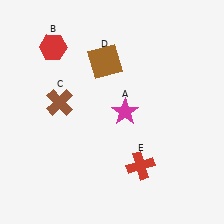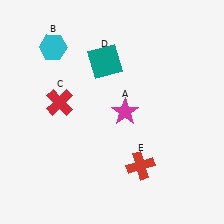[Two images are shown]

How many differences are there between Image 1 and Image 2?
There are 3 differences between the two images.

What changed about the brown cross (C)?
In Image 1, C is brown. In Image 2, it changed to red.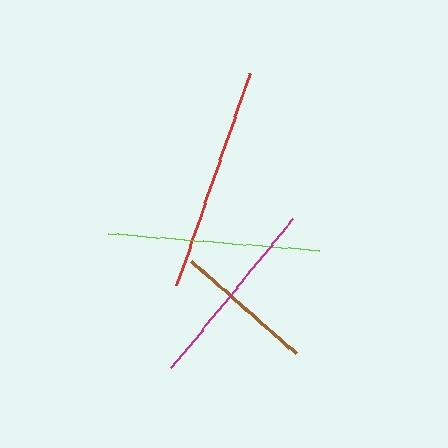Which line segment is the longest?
The red line is the longest at approximately 224 pixels.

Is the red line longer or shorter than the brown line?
The red line is longer than the brown line.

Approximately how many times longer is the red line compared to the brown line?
The red line is approximately 1.6 times the length of the brown line.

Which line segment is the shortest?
The brown line is the shortest at approximately 140 pixels.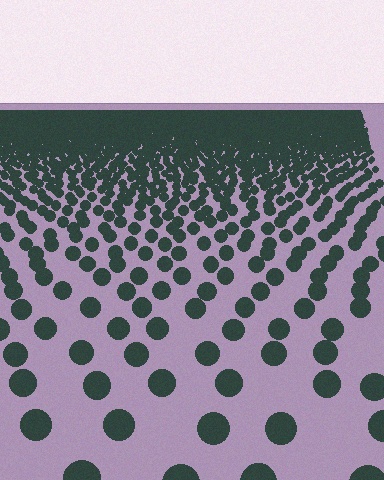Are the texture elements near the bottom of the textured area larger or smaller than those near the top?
Larger. Near the bottom, elements are closer to the viewer and appear at a bigger on-screen size.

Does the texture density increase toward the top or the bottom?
Density increases toward the top.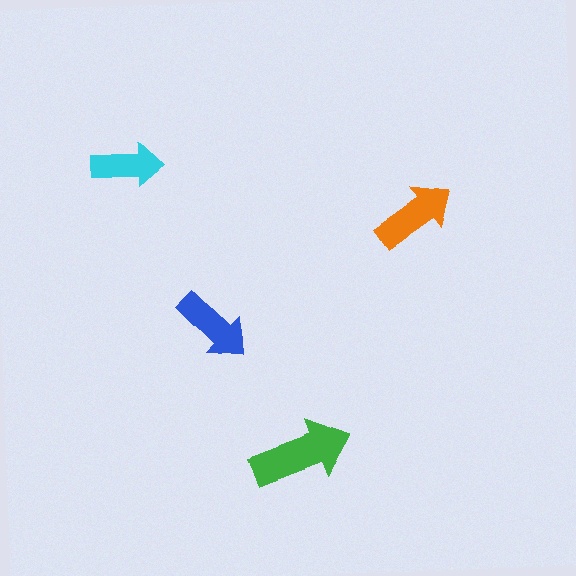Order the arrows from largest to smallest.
the green one, the orange one, the blue one, the cyan one.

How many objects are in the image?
There are 4 objects in the image.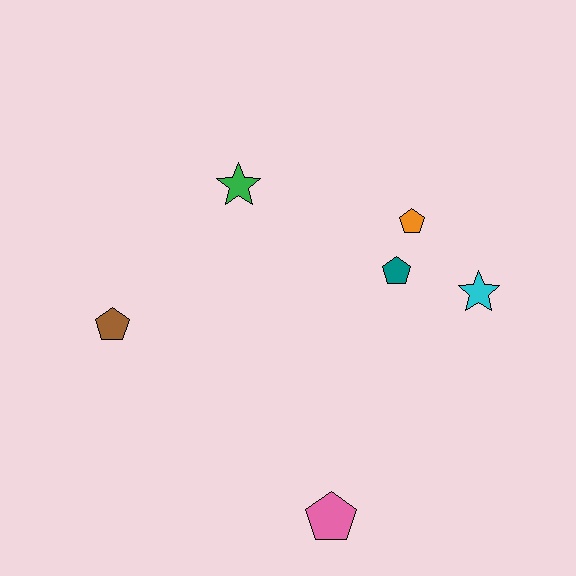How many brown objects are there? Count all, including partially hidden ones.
There is 1 brown object.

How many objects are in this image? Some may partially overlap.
There are 6 objects.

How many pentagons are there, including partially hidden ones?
There are 4 pentagons.